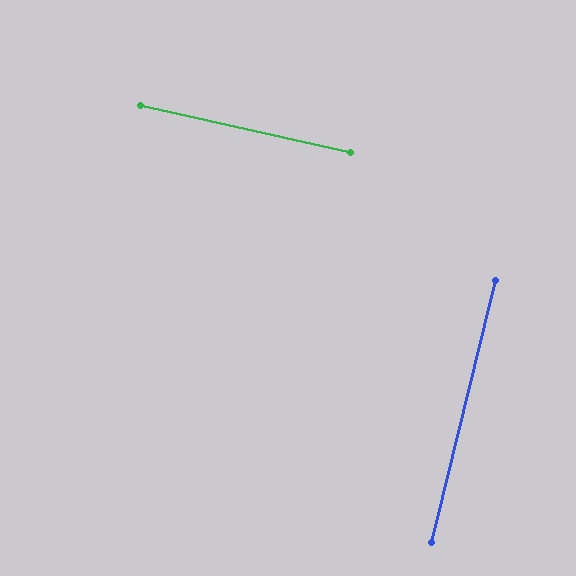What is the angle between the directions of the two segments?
Approximately 89 degrees.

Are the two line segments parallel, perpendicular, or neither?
Perpendicular — they meet at approximately 89°.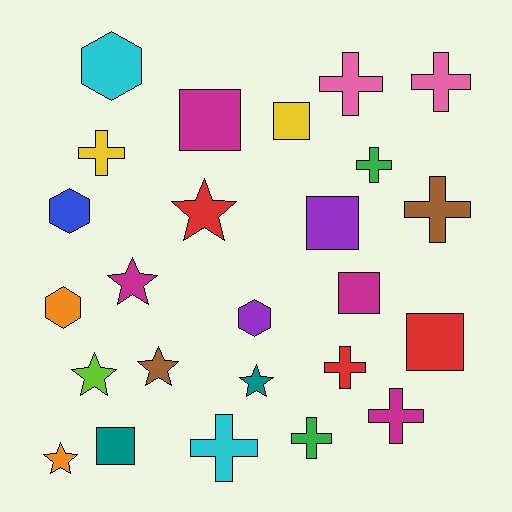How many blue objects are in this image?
There is 1 blue object.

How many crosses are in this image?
There are 9 crosses.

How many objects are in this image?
There are 25 objects.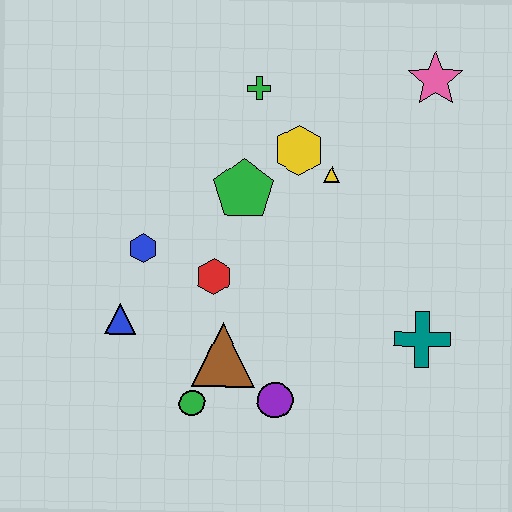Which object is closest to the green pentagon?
The yellow hexagon is closest to the green pentagon.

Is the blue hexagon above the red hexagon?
Yes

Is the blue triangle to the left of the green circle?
Yes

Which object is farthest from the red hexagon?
The pink star is farthest from the red hexagon.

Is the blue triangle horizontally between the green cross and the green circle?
No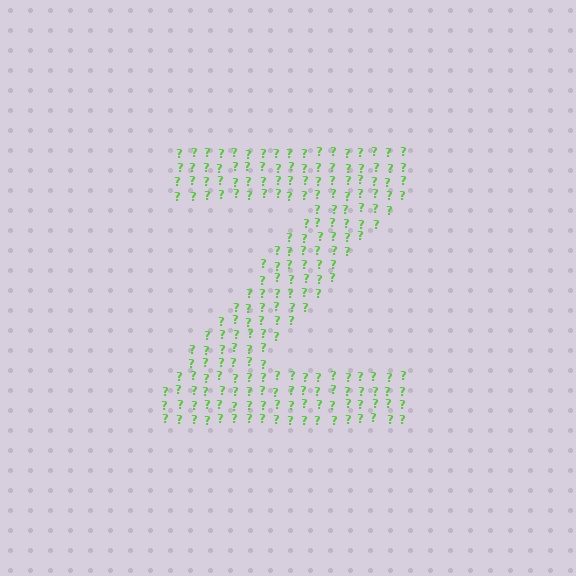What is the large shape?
The large shape is the letter Z.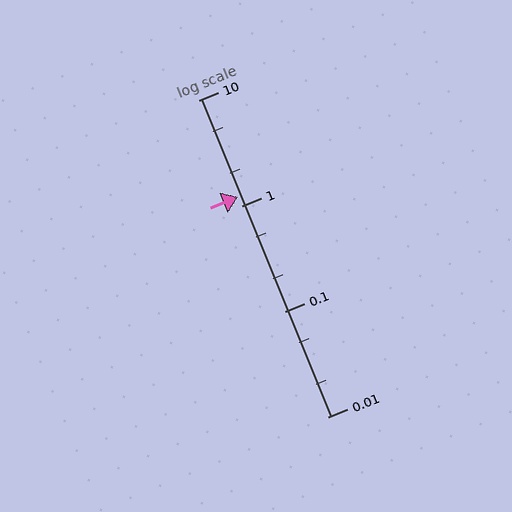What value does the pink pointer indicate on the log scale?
The pointer indicates approximately 1.2.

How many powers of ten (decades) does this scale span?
The scale spans 3 decades, from 0.01 to 10.